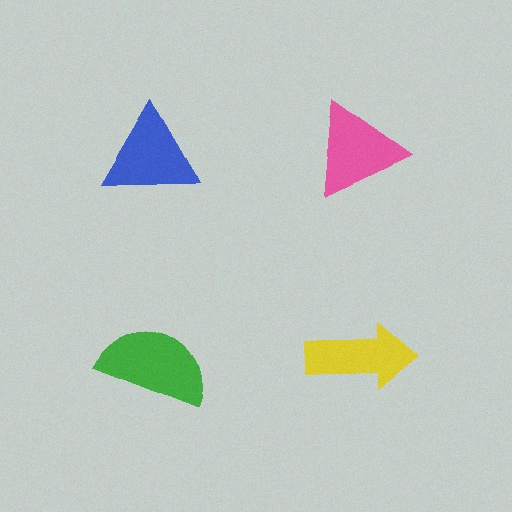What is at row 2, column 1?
A green semicircle.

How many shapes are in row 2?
2 shapes.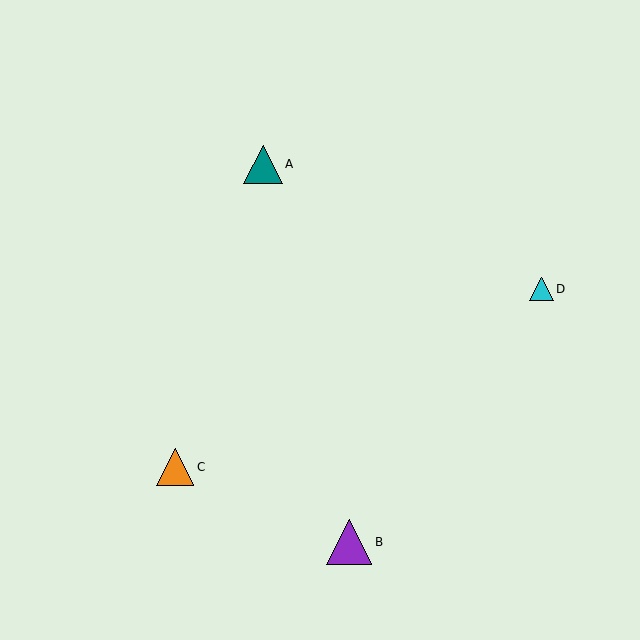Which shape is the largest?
The purple triangle (labeled B) is the largest.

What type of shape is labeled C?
Shape C is an orange triangle.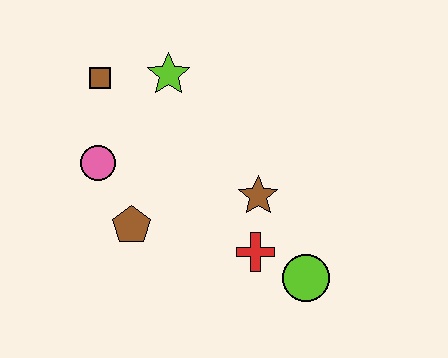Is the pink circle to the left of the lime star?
Yes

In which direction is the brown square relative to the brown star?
The brown square is to the left of the brown star.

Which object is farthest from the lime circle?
The brown square is farthest from the lime circle.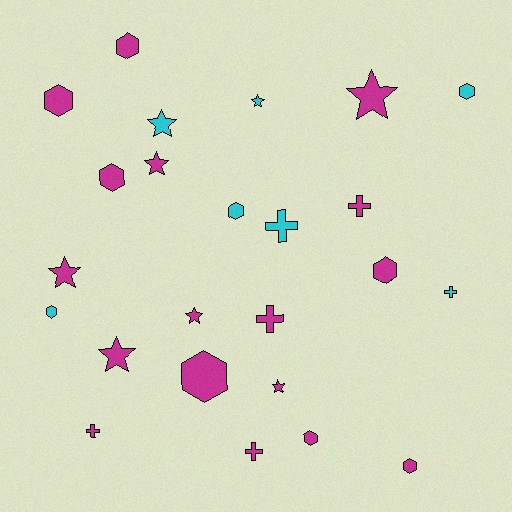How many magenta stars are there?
There are 6 magenta stars.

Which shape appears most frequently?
Hexagon, with 10 objects.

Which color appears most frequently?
Magenta, with 17 objects.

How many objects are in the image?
There are 24 objects.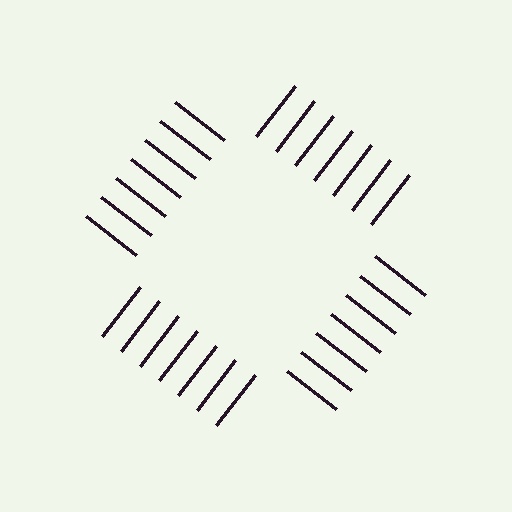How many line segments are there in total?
28 — 7 along each of the 4 edges.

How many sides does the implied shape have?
4 sides — the line-ends trace a square.